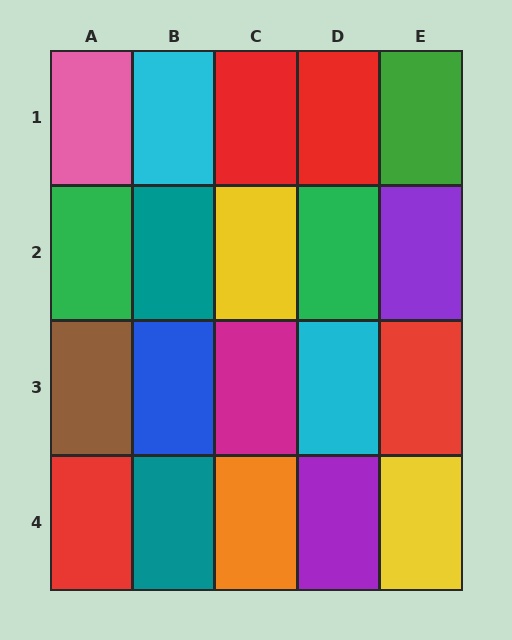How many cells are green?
3 cells are green.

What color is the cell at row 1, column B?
Cyan.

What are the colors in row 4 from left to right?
Red, teal, orange, purple, yellow.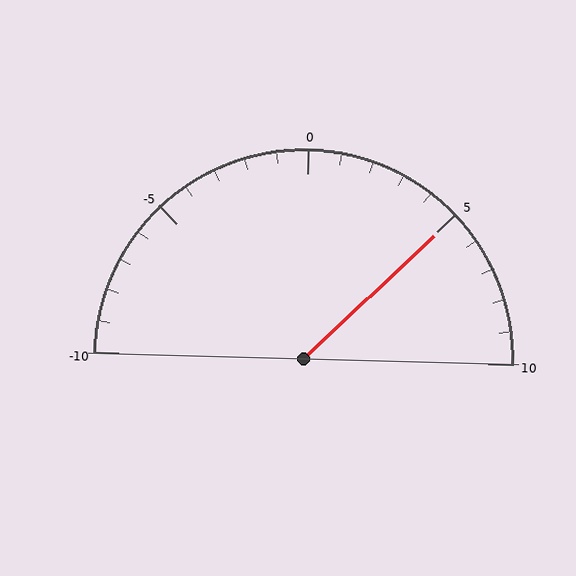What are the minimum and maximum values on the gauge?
The gauge ranges from -10 to 10.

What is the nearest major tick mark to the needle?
The nearest major tick mark is 5.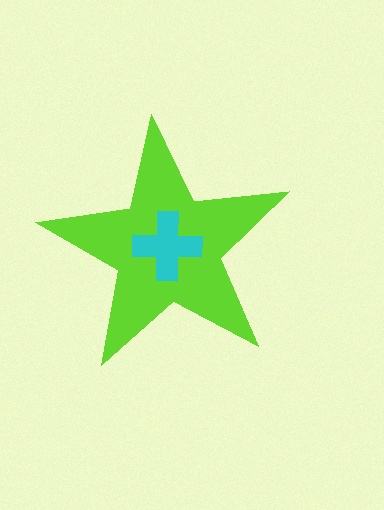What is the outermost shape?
The lime star.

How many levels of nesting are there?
2.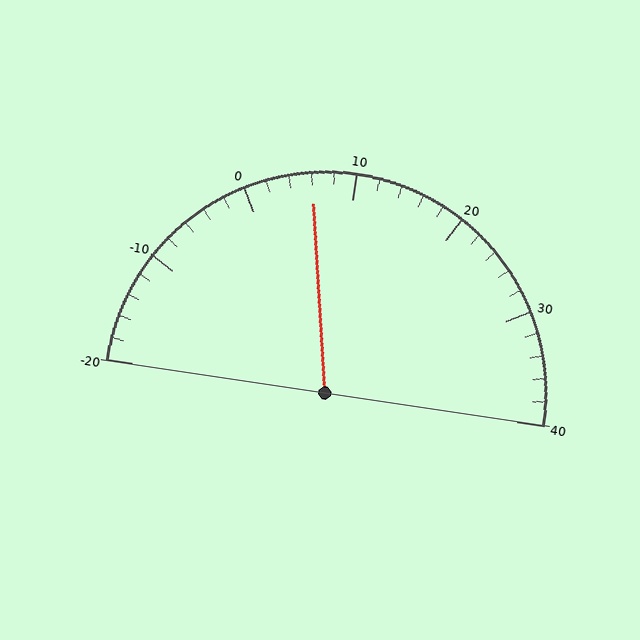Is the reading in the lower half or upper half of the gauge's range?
The reading is in the lower half of the range (-20 to 40).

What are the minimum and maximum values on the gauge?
The gauge ranges from -20 to 40.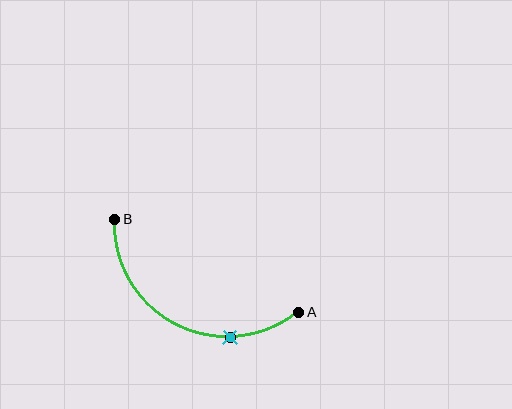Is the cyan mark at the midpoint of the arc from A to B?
No. The cyan mark lies on the arc but is closer to endpoint A. The arc midpoint would be at the point on the curve equidistant along the arc from both A and B.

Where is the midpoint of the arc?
The arc midpoint is the point on the curve farthest from the straight line joining A and B. It sits below that line.